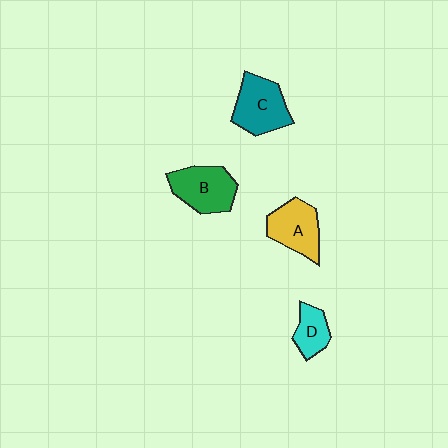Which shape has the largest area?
Shape C (teal).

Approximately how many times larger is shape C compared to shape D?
Approximately 1.7 times.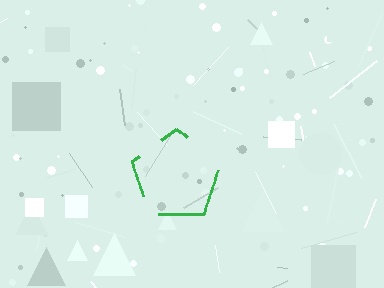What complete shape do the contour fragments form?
The contour fragments form a pentagon.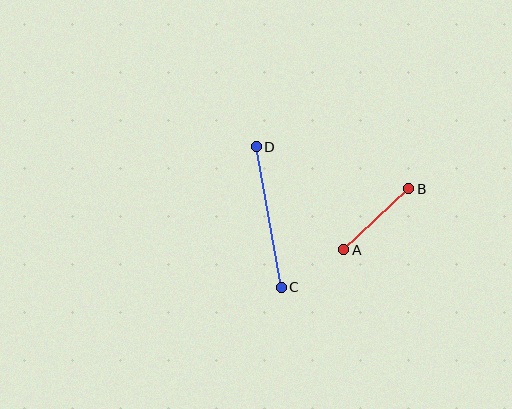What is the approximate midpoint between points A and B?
The midpoint is at approximately (376, 219) pixels.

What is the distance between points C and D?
The distance is approximately 143 pixels.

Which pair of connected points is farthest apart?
Points C and D are farthest apart.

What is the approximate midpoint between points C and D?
The midpoint is at approximately (269, 217) pixels.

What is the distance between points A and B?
The distance is approximately 89 pixels.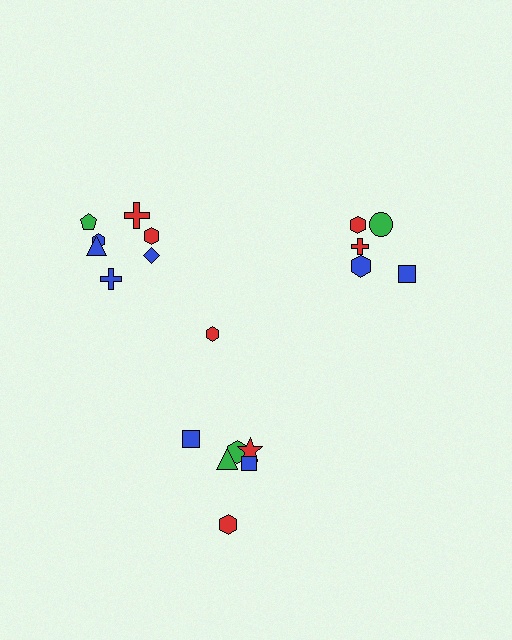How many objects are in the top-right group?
There are 5 objects.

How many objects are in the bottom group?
There are 7 objects.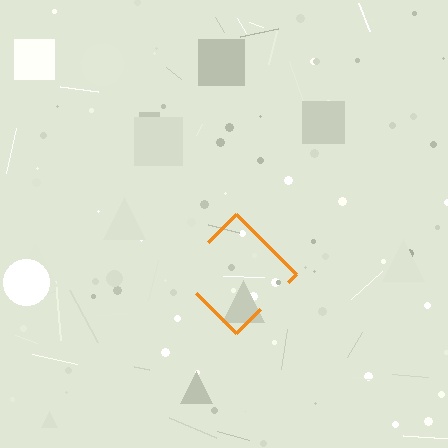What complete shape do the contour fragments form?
The contour fragments form a diamond.